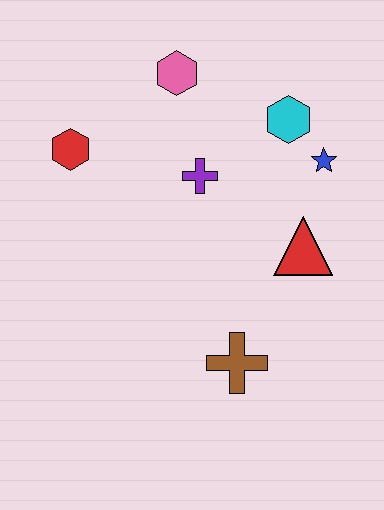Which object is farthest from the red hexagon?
The brown cross is farthest from the red hexagon.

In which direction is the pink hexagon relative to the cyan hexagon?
The pink hexagon is to the left of the cyan hexagon.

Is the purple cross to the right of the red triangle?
No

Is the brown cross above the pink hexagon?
No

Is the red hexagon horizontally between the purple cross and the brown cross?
No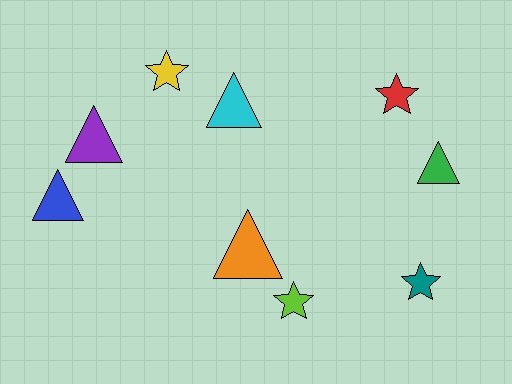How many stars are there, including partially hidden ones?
There are 4 stars.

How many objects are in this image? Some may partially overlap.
There are 9 objects.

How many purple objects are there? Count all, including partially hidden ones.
There is 1 purple object.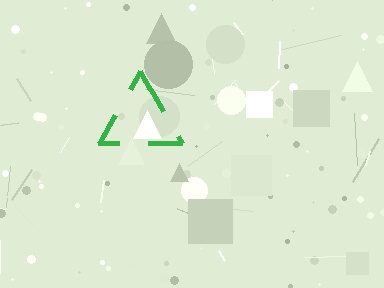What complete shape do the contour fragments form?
The contour fragments form a triangle.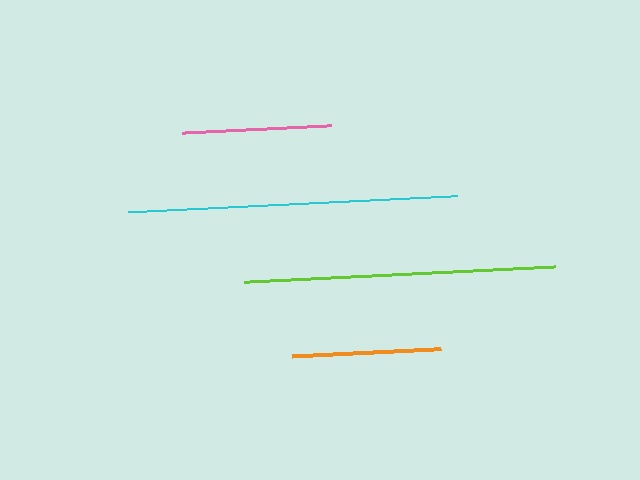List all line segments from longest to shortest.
From longest to shortest: cyan, lime, pink, orange.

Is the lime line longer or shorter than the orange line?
The lime line is longer than the orange line.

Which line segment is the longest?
The cyan line is the longest at approximately 328 pixels.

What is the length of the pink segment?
The pink segment is approximately 151 pixels long.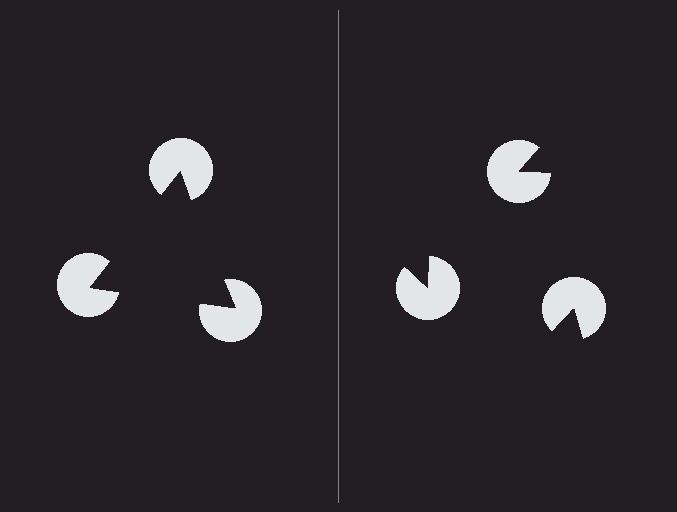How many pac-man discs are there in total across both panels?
6 — 3 on each side.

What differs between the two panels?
The pac-man discs are positioned identically on both sides; only the wedge orientations differ. On the left they align to a triangle; on the right they are misaligned.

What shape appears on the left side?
An illusory triangle.